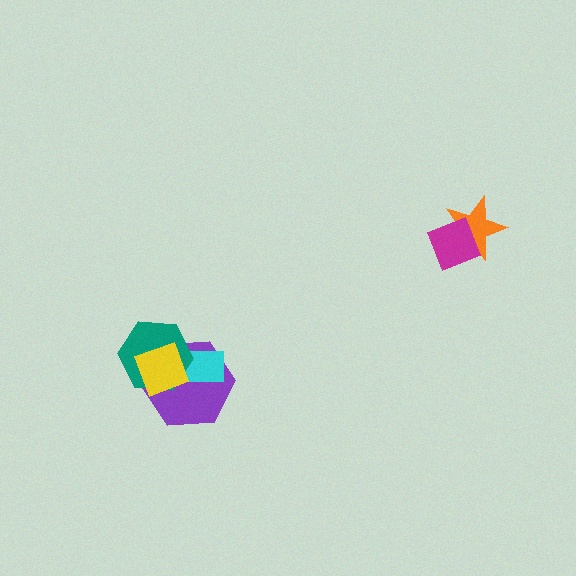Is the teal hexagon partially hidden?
Yes, it is partially covered by another shape.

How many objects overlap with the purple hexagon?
3 objects overlap with the purple hexagon.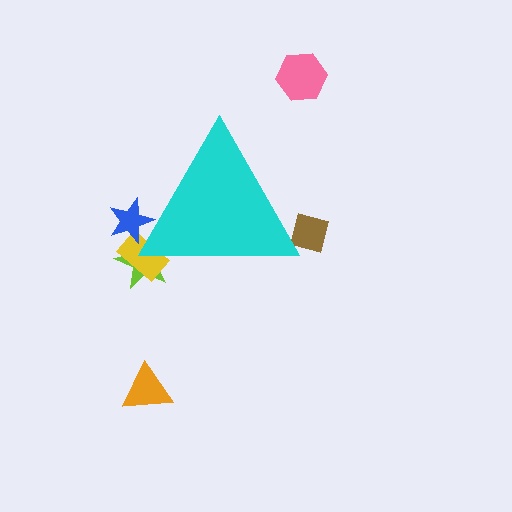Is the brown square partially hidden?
Yes, the brown square is partially hidden behind the cyan triangle.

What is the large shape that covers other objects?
A cyan triangle.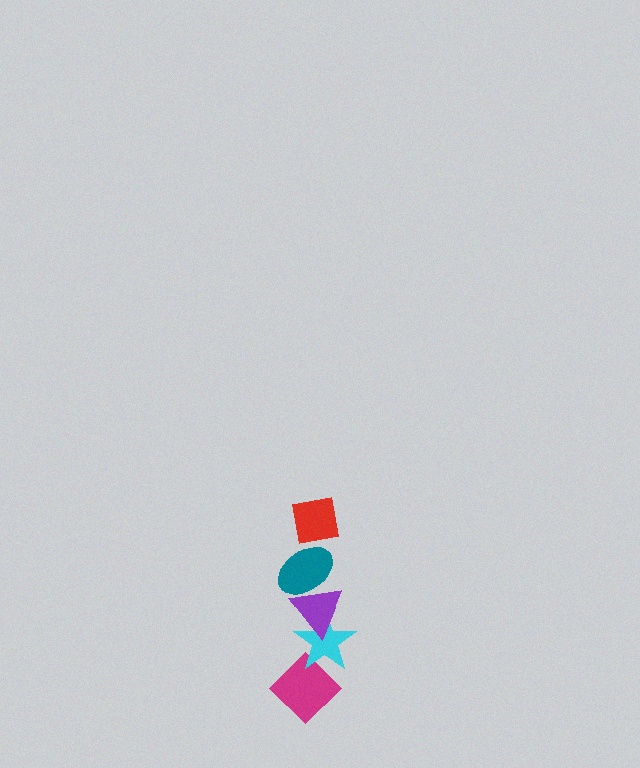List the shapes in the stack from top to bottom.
From top to bottom: the red square, the teal ellipse, the purple triangle, the cyan star, the magenta diamond.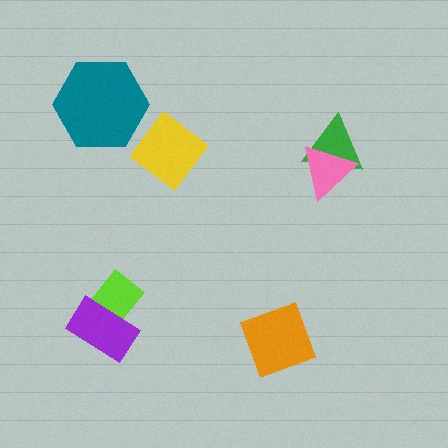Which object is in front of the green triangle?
The pink triangle is in front of the green triangle.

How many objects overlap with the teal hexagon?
0 objects overlap with the teal hexagon.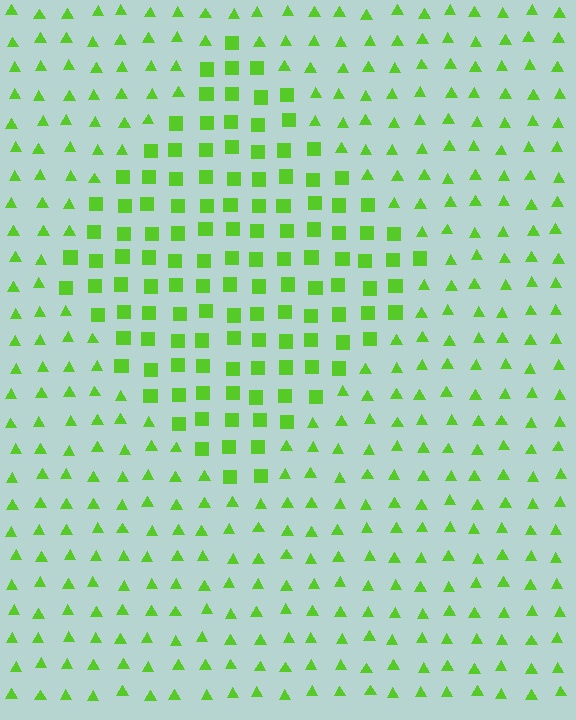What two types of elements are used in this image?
The image uses squares inside the diamond region and triangles outside it.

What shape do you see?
I see a diamond.